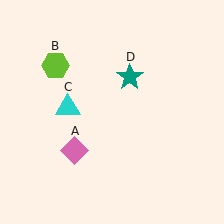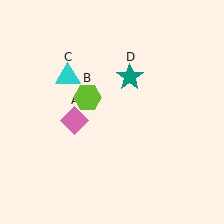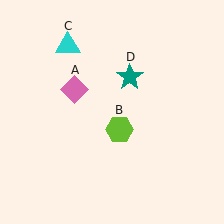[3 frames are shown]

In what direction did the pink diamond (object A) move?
The pink diamond (object A) moved up.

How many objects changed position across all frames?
3 objects changed position: pink diamond (object A), lime hexagon (object B), cyan triangle (object C).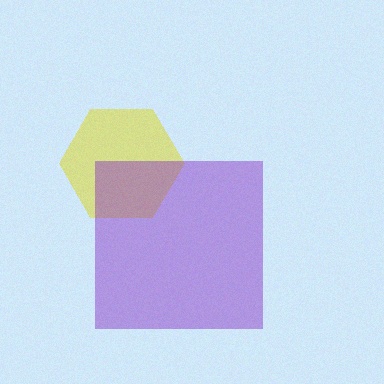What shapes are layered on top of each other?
The layered shapes are: a yellow hexagon, a purple square.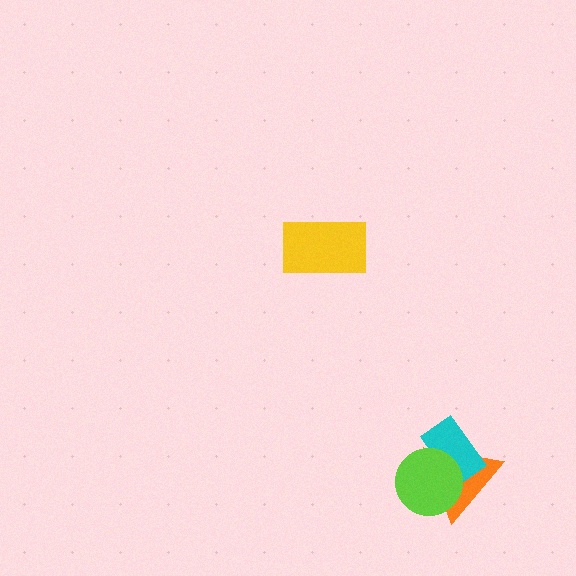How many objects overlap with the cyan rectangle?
2 objects overlap with the cyan rectangle.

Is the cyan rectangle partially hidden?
Yes, it is partially covered by another shape.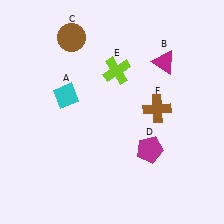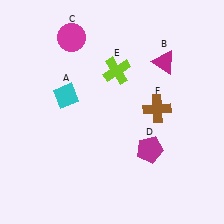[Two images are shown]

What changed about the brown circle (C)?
In Image 1, C is brown. In Image 2, it changed to magenta.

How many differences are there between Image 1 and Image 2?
There is 1 difference between the two images.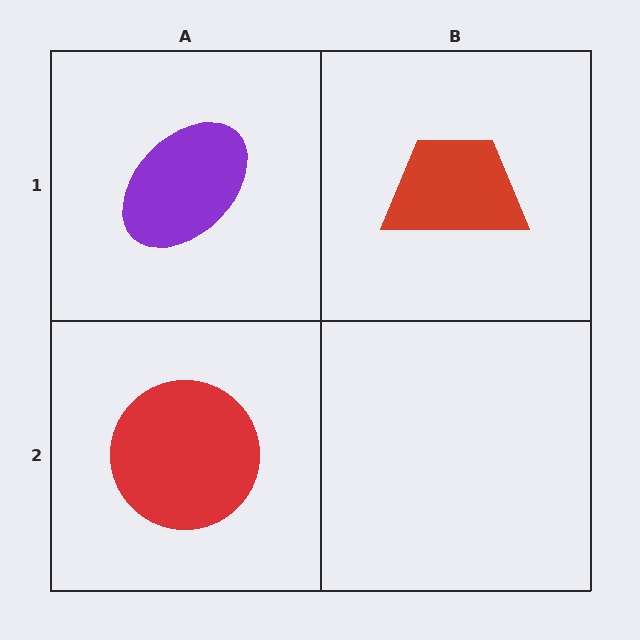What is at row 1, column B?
A red trapezoid.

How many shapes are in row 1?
2 shapes.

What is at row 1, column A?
A purple ellipse.